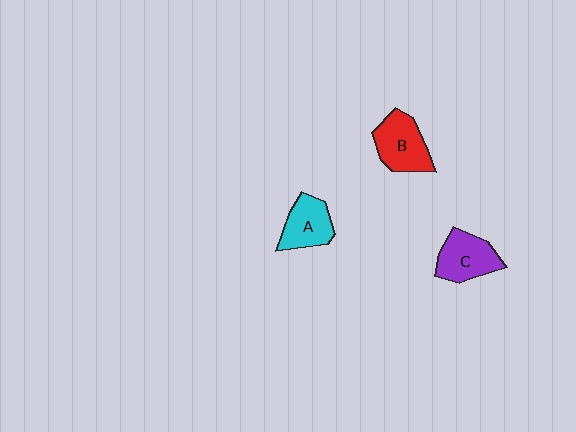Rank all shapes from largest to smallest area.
From largest to smallest: B (red), C (purple), A (cyan).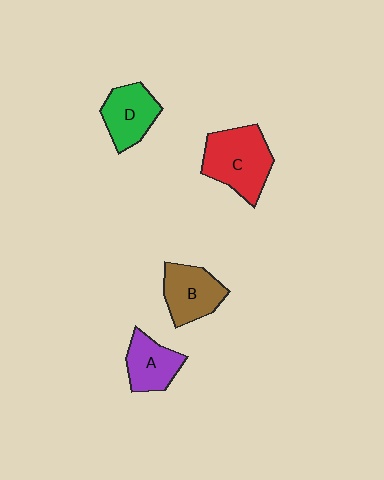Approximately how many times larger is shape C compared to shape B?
Approximately 1.3 times.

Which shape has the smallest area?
Shape A (purple).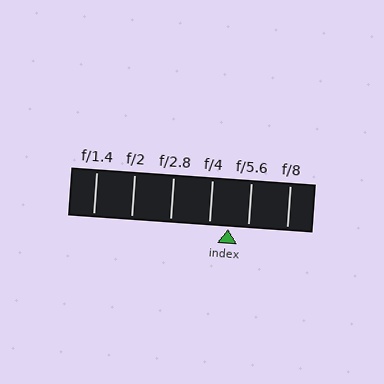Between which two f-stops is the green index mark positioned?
The index mark is between f/4 and f/5.6.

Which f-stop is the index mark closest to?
The index mark is closest to f/5.6.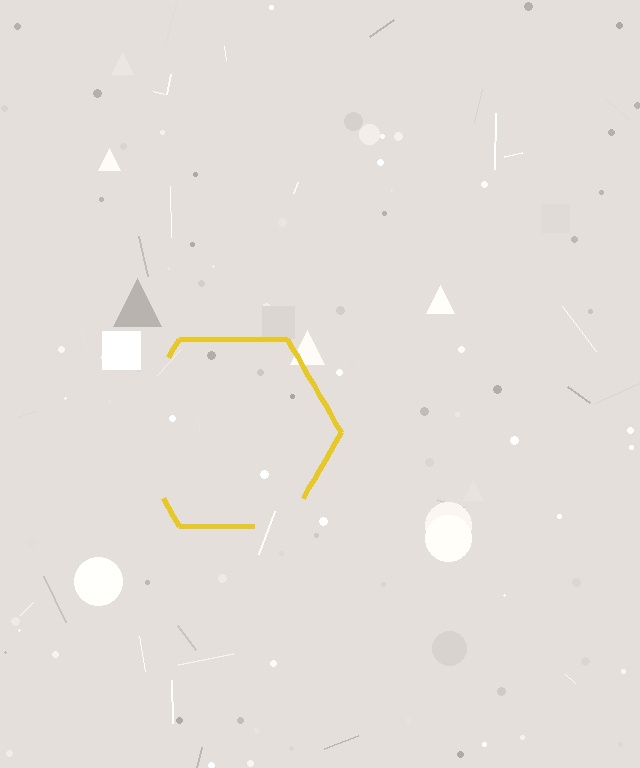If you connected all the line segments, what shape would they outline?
They would outline a hexagon.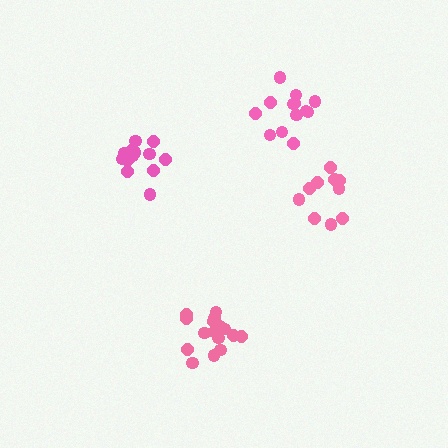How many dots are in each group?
Group 1: 12 dots, Group 2: 13 dots, Group 3: 17 dots, Group 4: 13 dots (55 total).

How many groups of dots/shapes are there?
There are 4 groups.